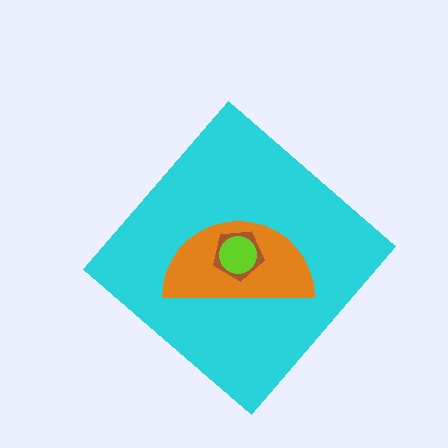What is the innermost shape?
The lime circle.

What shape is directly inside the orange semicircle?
The brown pentagon.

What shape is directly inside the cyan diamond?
The orange semicircle.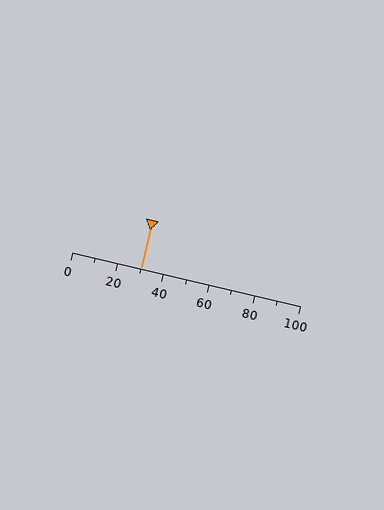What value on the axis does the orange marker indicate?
The marker indicates approximately 30.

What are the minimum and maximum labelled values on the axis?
The axis runs from 0 to 100.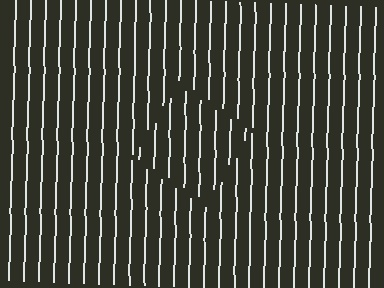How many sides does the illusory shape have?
4 sides — the line-ends trace a square.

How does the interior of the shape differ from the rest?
The interior of the shape contains the same grating, shifted by half a period — the contour is defined by the phase discontinuity where line-ends from the inner and outer gratings abut.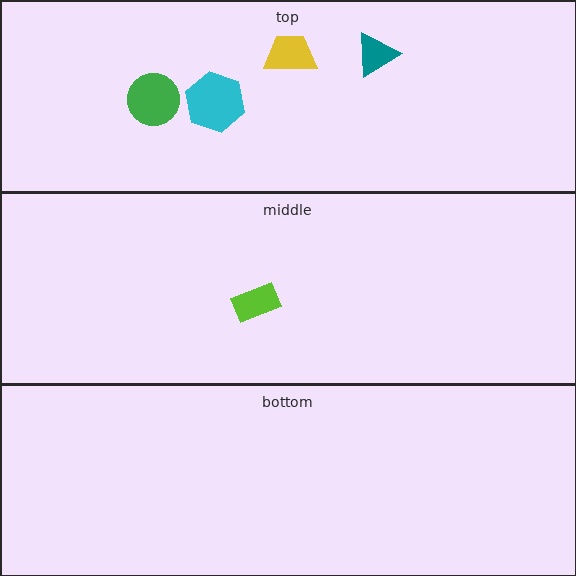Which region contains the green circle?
The top region.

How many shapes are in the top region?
4.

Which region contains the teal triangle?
The top region.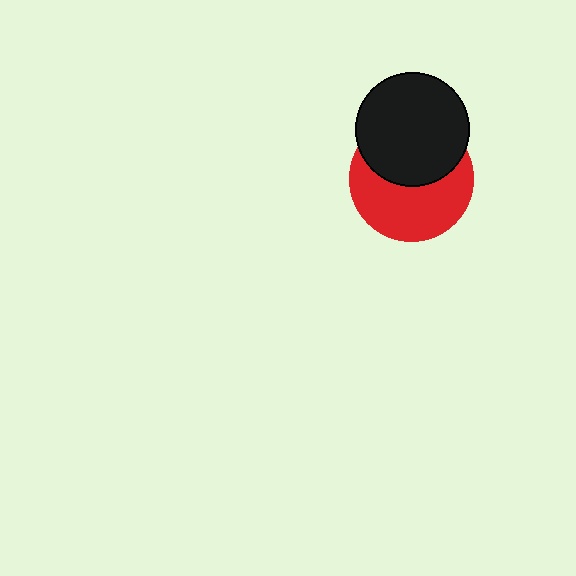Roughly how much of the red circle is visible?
About half of it is visible (roughly 55%).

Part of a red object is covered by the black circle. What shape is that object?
It is a circle.